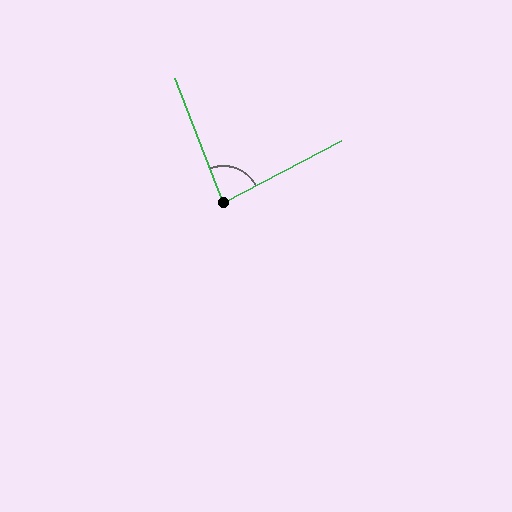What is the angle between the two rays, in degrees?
Approximately 84 degrees.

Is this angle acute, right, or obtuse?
It is acute.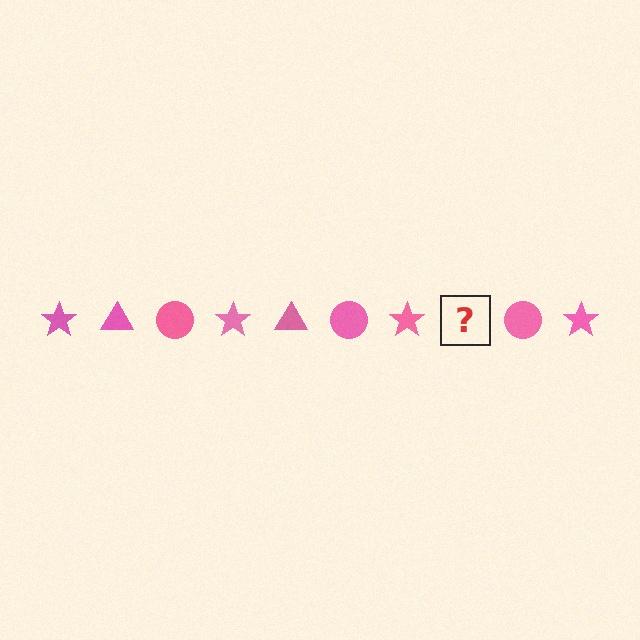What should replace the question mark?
The question mark should be replaced with a pink triangle.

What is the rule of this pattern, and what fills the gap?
The rule is that the pattern cycles through star, triangle, circle shapes in pink. The gap should be filled with a pink triangle.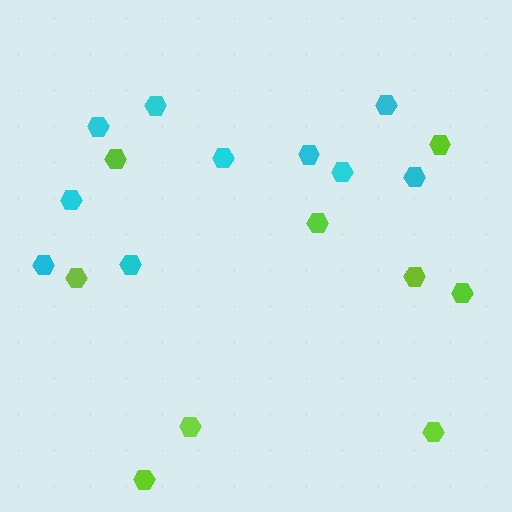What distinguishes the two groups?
There are 2 groups: one group of cyan hexagons (10) and one group of lime hexagons (9).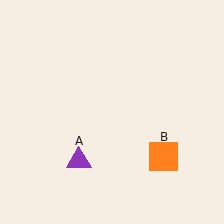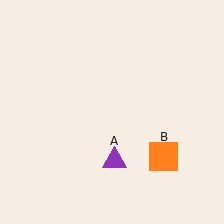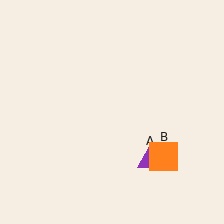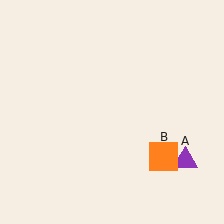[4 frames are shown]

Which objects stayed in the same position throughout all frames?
Orange square (object B) remained stationary.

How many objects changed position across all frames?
1 object changed position: purple triangle (object A).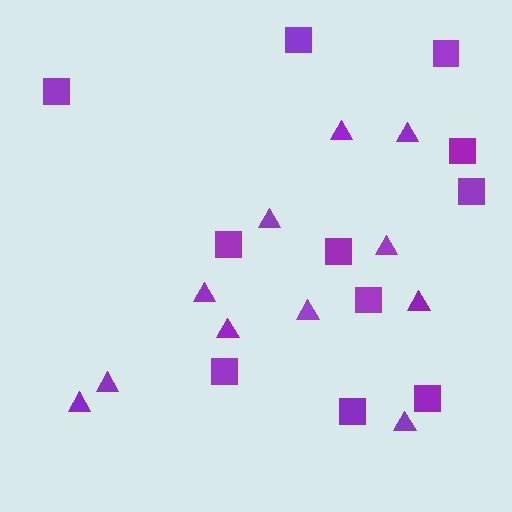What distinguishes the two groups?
There are 2 groups: one group of triangles (11) and one group of squares (11).